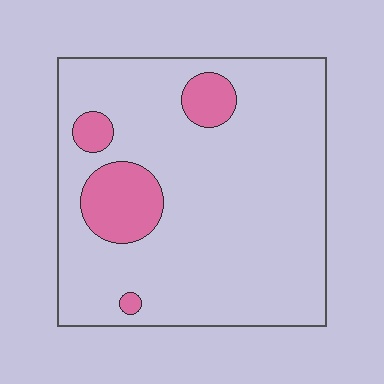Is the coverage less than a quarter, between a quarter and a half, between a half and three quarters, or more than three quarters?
Less than a quarter.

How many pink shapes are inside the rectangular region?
4.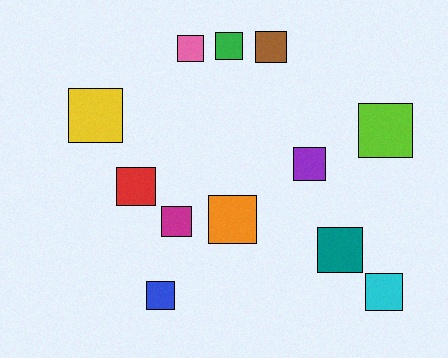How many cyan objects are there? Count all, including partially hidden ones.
There is 1 cyan object.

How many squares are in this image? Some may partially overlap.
There are 12 squares.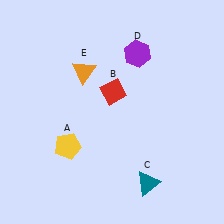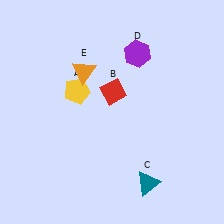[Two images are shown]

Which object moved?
The yellow pentagon (A) moved up.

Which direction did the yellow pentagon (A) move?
The yellow pentagon (A) moved up.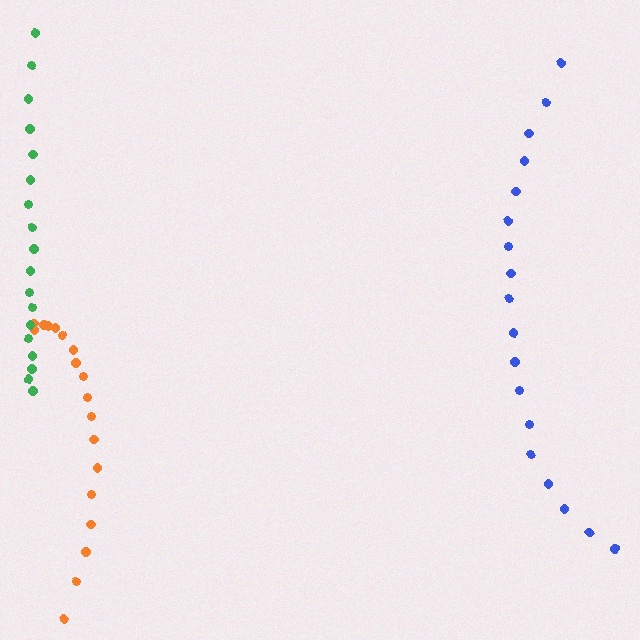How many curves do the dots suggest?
There are 3 distinct paths.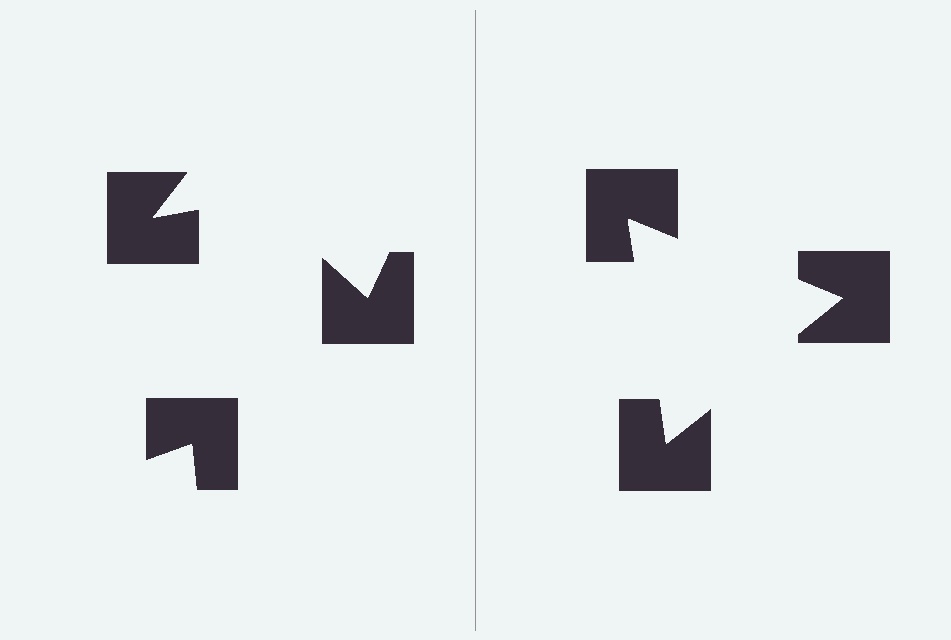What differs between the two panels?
The notched squares are positioned identically on both sides; only the wedge orientations differ. On the right they align to a triangle; on the left they are misaligned.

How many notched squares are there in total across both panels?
6 — 3 on each side.